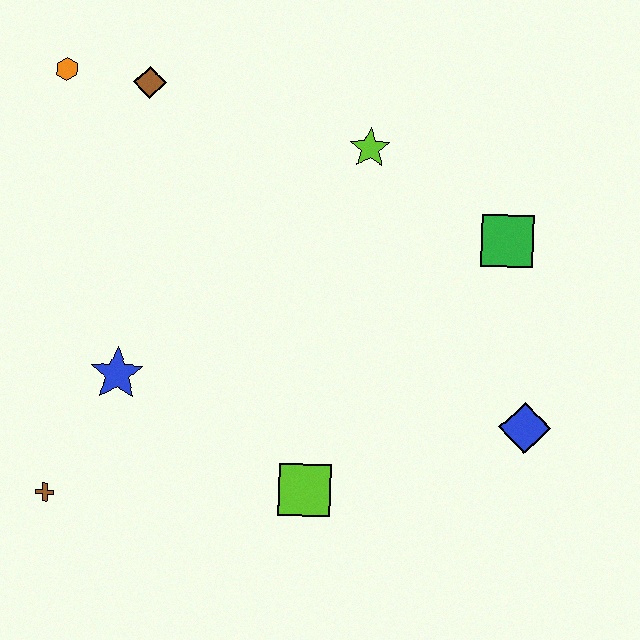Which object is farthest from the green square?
The brown cross is farthest from the green square.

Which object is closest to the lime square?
The blue star is closest to the lime square.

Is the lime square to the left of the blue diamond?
Yes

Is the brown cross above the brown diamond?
No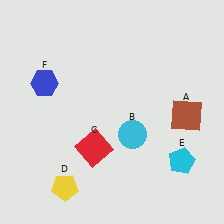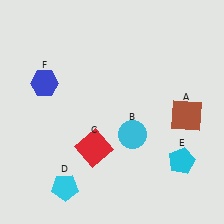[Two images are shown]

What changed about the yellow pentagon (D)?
In Image 1, D is yellow. In Image 2, it changed to cyan.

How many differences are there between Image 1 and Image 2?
There is 1 difference between the two images.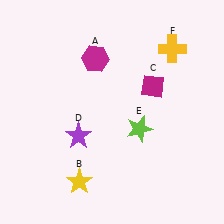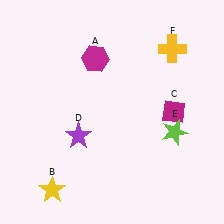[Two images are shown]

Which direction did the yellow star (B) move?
The yellow star (B) moved left.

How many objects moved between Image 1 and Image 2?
3 objects moved between the two images.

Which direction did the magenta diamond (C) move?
The magenta diamond (C) moved down.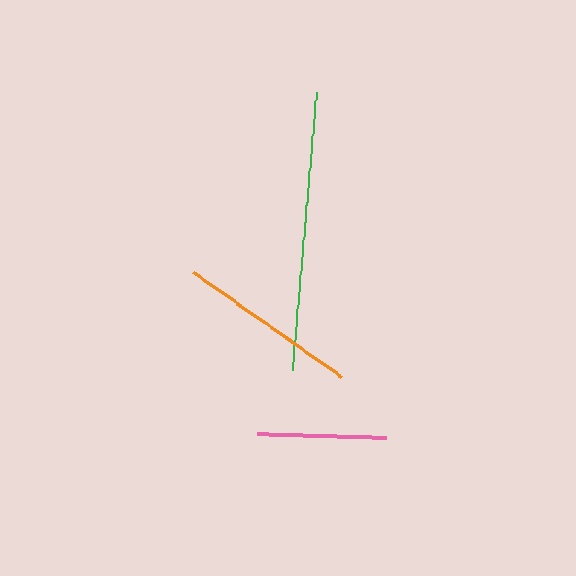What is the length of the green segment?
The green segment is approximately 279 pixels long.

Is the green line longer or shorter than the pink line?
The green line is longer than the pink line.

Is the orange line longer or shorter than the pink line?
The orange line is longer than the pink line.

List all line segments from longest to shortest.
From longest to shortest: green, orange, pink.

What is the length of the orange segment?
The orange segment is approximately 181 pixels long.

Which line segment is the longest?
The green line is the longest at approximately 279 pixels.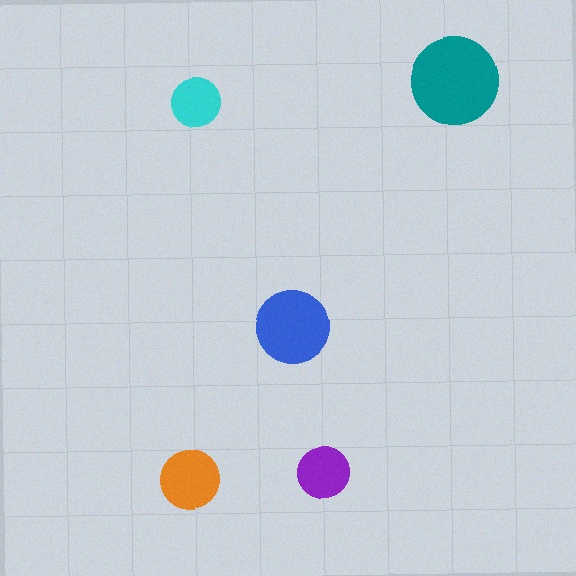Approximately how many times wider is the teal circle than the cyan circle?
About 2 times wider.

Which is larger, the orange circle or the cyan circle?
The orange one.